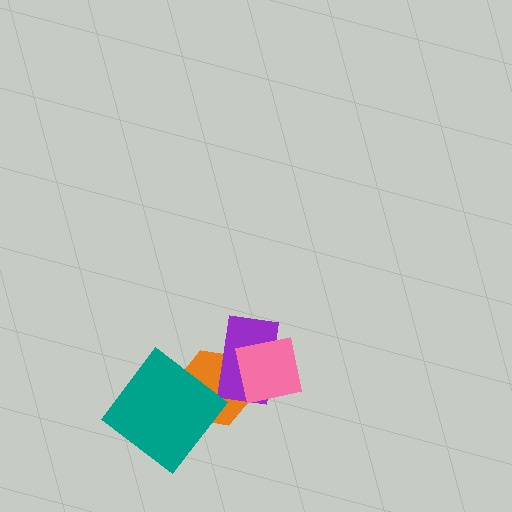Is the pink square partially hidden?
No, no other shape covers it.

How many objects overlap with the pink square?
2 objects overlap with the pink square.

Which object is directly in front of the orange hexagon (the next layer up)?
The purple rectangle is directly in front of the orange hexagon.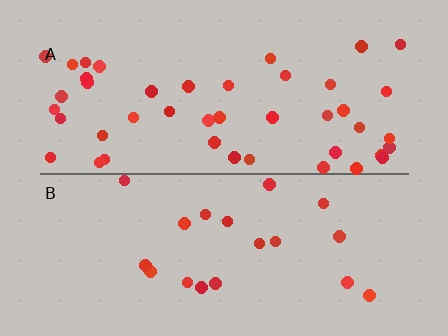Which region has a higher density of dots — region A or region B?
A (the top).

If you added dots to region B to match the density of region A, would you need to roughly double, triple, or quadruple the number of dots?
Approximately double.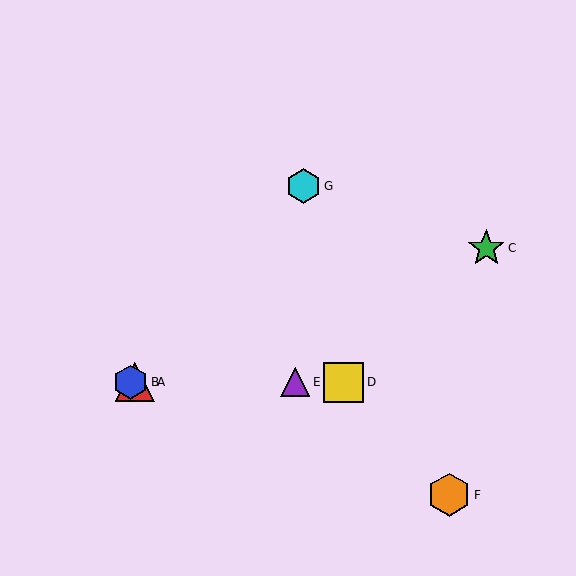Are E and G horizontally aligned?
No, E is at y≈382 and G is at y≈186.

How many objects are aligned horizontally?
4 objects (A, B, D, E) are aligned horizontally.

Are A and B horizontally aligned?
Yes, both are at y≈382.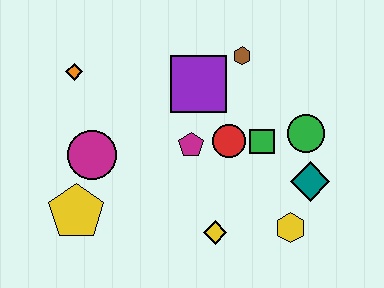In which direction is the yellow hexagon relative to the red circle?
The yellow hexagon is below the red circle.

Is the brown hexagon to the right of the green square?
No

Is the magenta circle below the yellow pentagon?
No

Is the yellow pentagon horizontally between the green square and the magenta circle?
No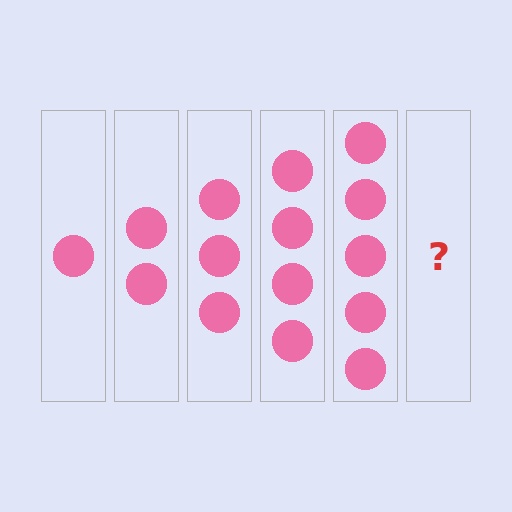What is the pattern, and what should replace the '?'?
The pattern is that each step adds one more circle. The '?' should be 6 circles.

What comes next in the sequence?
The next element should be 6 circles.